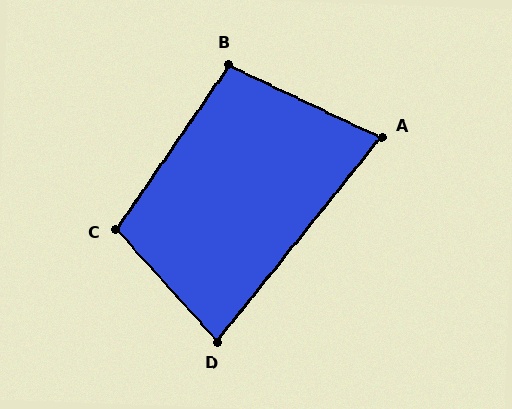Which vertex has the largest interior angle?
C, at approximately 103 degrees.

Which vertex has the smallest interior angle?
A, at approximately 77 degrees.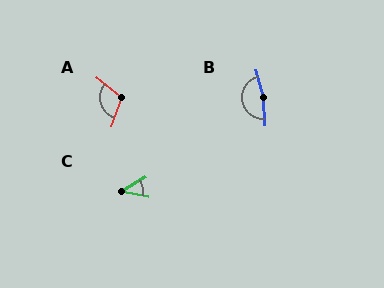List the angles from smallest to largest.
C (42°), A (107°), B (167°).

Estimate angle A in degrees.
Approximately 107 degrees.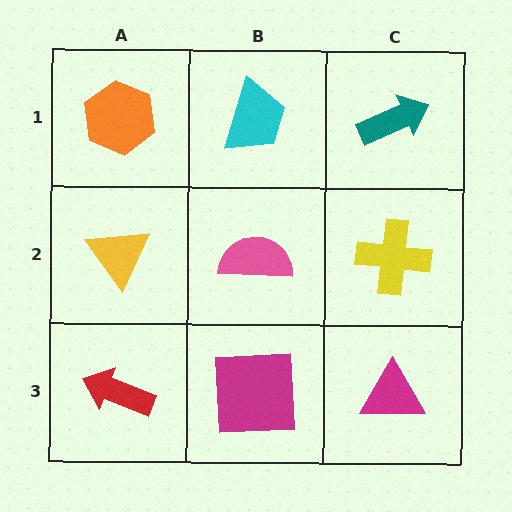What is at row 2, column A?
A yellow triangle.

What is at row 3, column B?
A magenta square.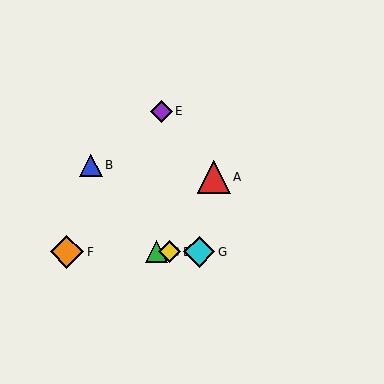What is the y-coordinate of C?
Object C is at y≈252.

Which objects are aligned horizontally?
Objects C, D, F, G are aligned horizontally.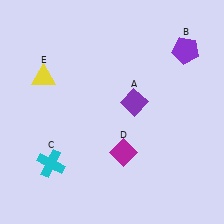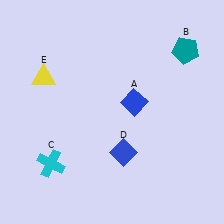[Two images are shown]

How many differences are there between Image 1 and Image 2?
There are 3 differences between the two images.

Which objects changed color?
A changed from purple to blue. B changed from purple to teal. D changed from magenta to blue.